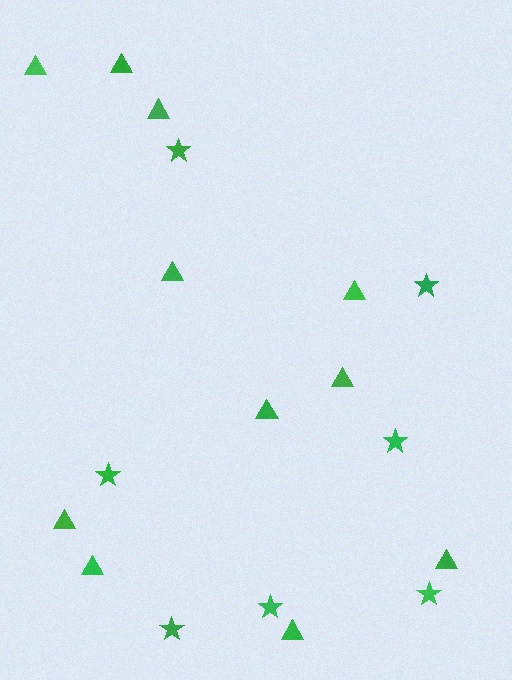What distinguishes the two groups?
There are 2 groups: one group of stars (7) and one group of triangles (11).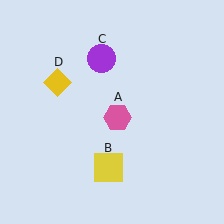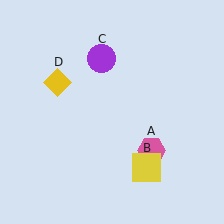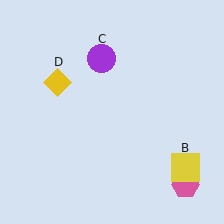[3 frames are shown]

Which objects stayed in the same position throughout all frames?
Purple circle (object C) and yellow diamond (object D) remained stationary.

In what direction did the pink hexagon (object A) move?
The pink hexagon (object A) moved down and to the right.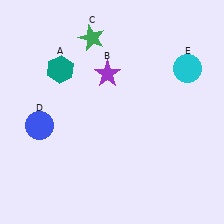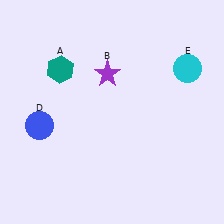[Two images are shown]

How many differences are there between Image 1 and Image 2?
There is 1 difference between the two images.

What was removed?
The green star (C) was removed in Image 2.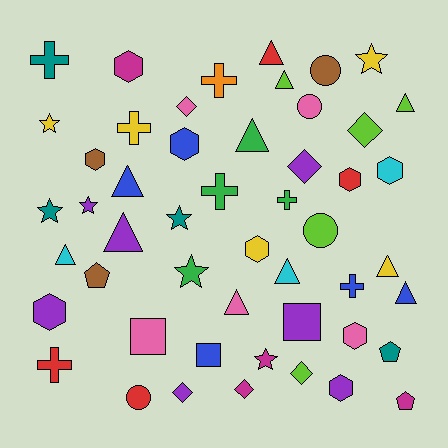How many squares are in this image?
There are 3 squares.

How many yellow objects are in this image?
There are 5 yellow objects.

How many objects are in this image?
There are 50 objects.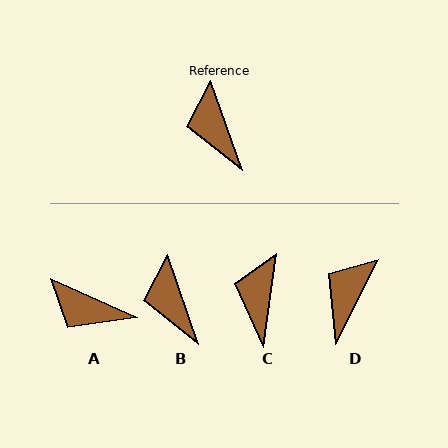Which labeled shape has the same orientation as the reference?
B.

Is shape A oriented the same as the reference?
No, it is off by about 47 degrees.